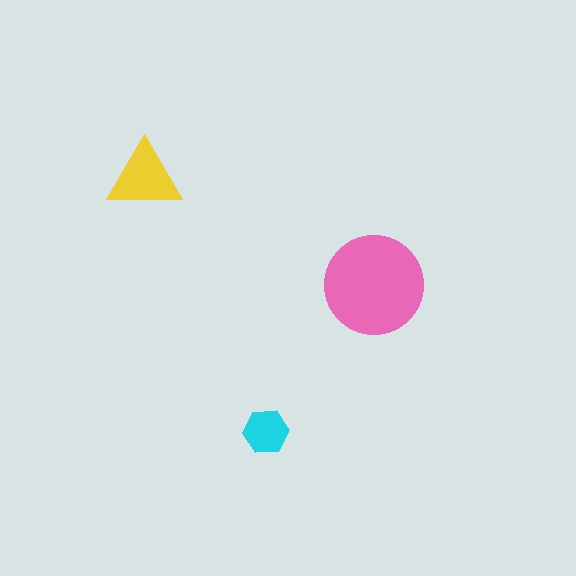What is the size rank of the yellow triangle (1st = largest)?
2nd.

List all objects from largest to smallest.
The pink circle, the yellow triangle, the cyan hexagon.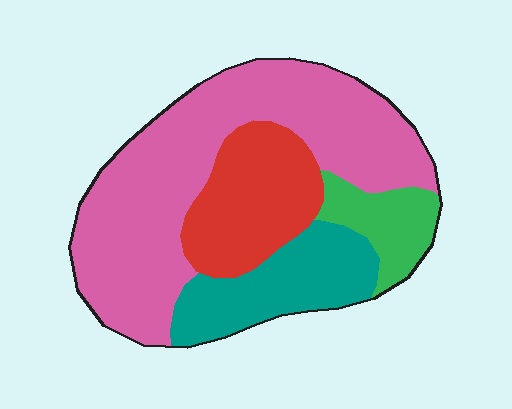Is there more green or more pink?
Pink.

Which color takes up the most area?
Pink, at roughly 50%.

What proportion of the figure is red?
Red takes up about one fifth (1/5) of the figure.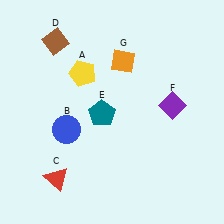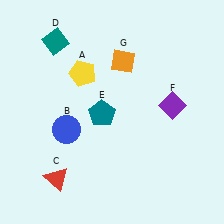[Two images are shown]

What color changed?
The diamond (D) changed from brown in Image 1 to teal in Image 2.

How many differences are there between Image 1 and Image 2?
There is 1 difference between the two images.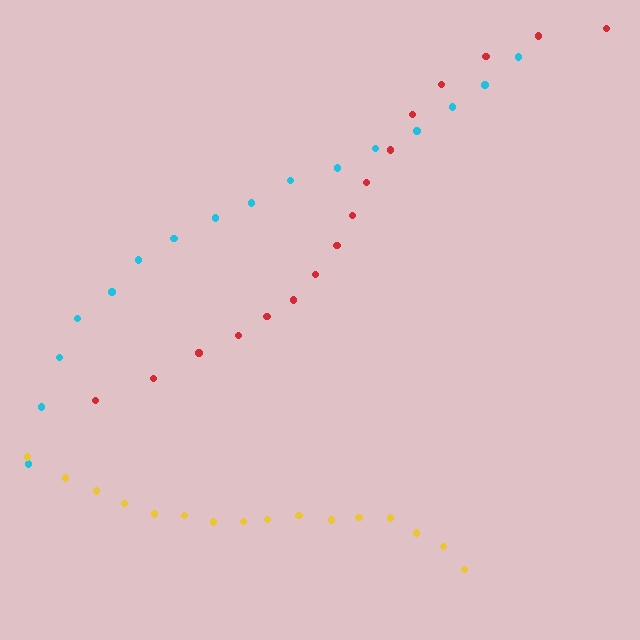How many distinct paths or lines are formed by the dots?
There are 3 distinct paths.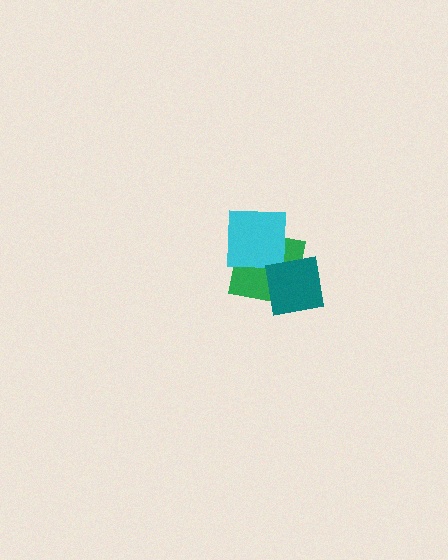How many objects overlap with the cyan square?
1 object overlaps with the cyan square.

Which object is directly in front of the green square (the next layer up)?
The cyan square is directly in front of the green square.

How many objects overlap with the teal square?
1 object overlaps with the teal square.